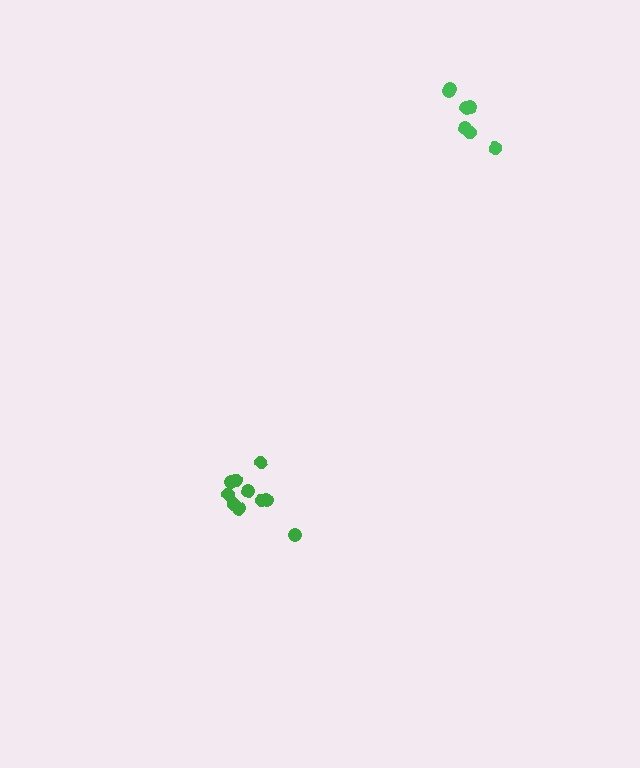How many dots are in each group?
Group 1: 10 dots, Group 2: 7 dots (17 total).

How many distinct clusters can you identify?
There are 2 distinct clusters.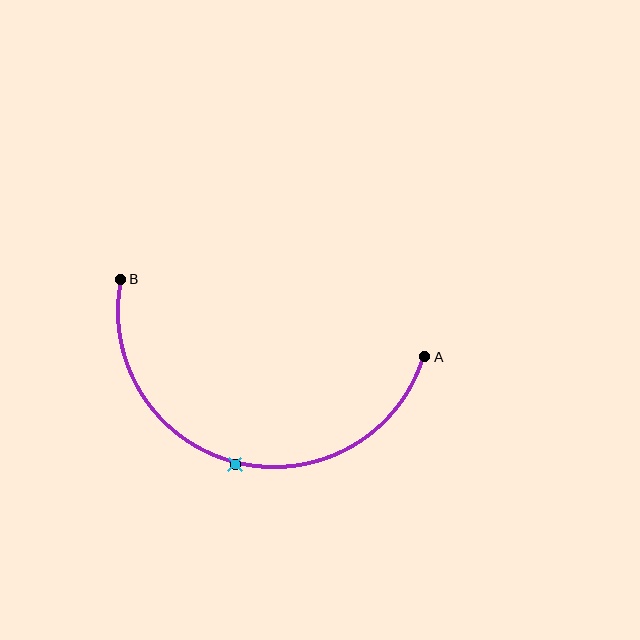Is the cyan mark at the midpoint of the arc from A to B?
Yes. The cyan mark lies on the arc at equal arc-length from both A and B — it is the arc midpoint.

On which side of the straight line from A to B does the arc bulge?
The arc bulges below the straight line connecting A and B.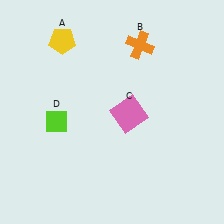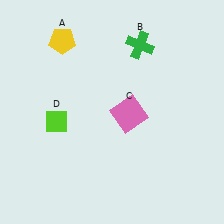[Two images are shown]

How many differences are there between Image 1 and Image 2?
There is 1 difference between the two images.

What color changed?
The cross (B) changed from orange in Image 1 to green in Image 2.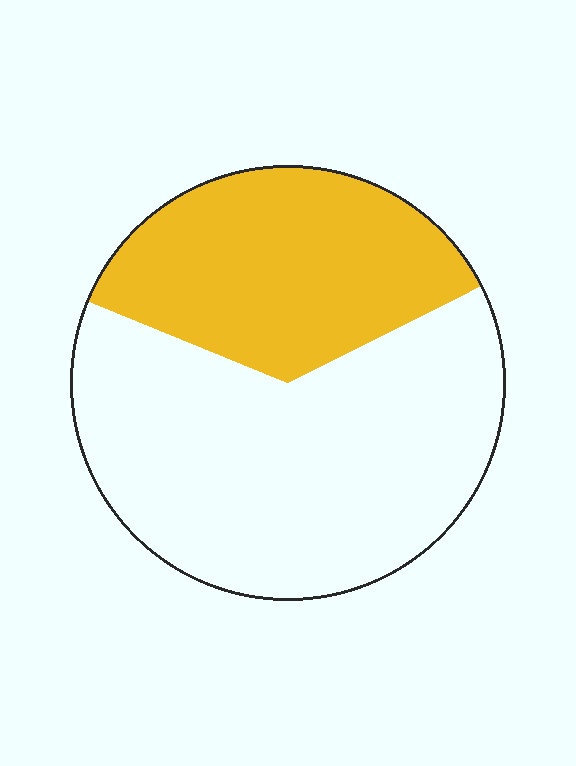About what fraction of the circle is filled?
About three eighths (3/8).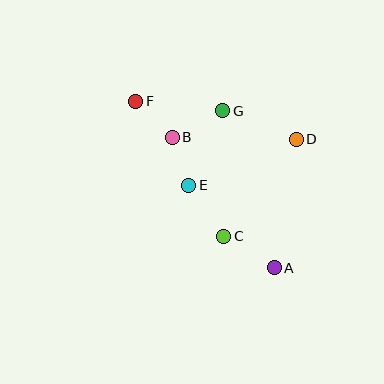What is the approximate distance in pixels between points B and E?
The distance between B and E is approximately 51 pixels.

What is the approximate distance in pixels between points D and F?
The distance between D and F is approximately 165 pixels.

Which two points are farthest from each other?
Points A and F are farthest from each other.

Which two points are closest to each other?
Points B and F are closest to each other.